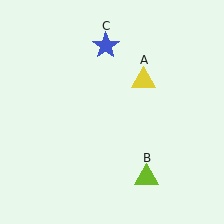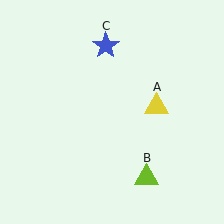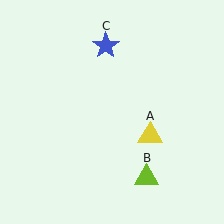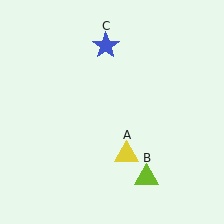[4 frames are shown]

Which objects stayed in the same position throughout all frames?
Lime triangle (object B) and blue star (object C) remained stationary.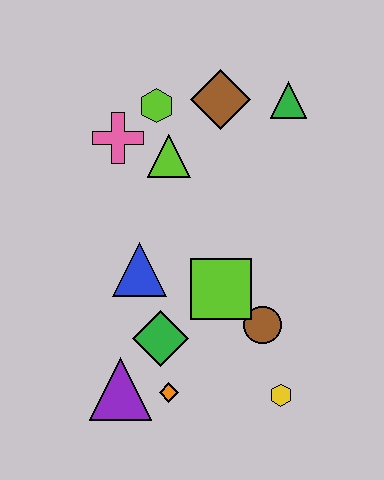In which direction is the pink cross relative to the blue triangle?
The pink cross is above the blue triangle.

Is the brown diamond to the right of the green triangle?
No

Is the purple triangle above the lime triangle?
No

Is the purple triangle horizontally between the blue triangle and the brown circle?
No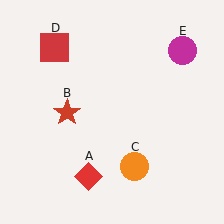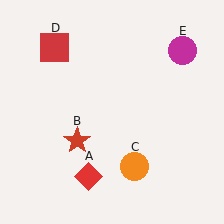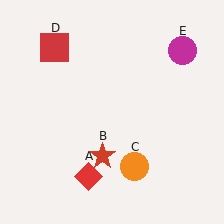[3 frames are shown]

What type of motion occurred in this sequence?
The red star (object B) rotated counterclockwise around the center of the scene.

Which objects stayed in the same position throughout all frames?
Red diamond (object A) and orange circle (object C) and red square (object D) and magenta circle (object E) remained stationary.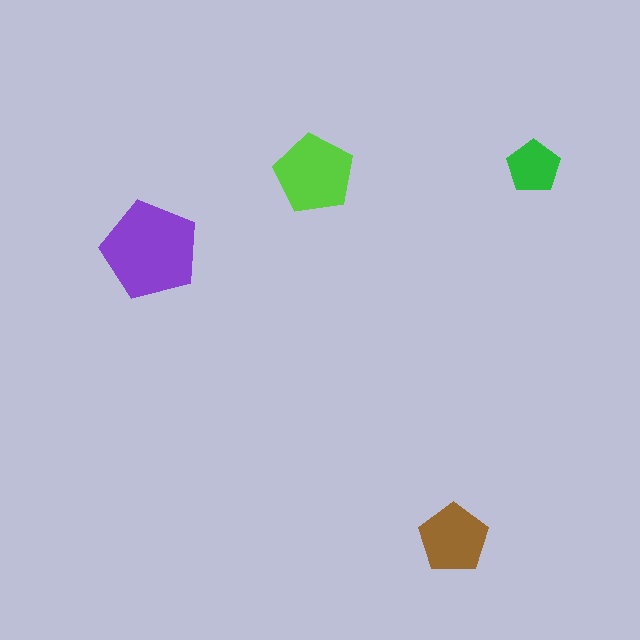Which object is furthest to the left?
The purple pentagon is leftmost.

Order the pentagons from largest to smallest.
the purple one, the lime one, the brown one, the green one.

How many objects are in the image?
There are 4 objects in the image.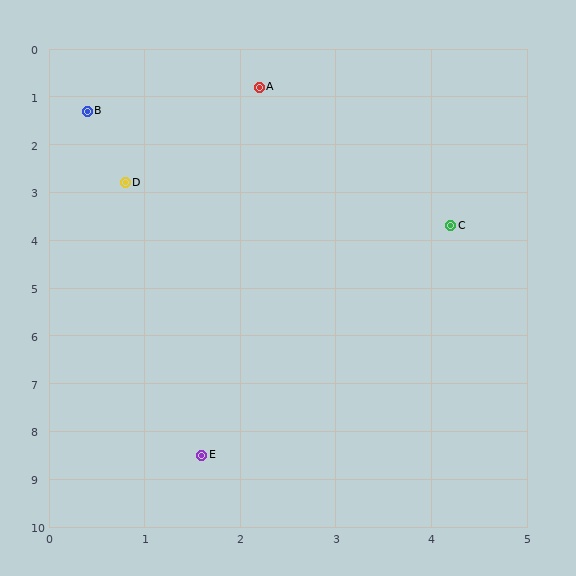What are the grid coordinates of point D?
Point D is at approximately (0.8, 2.8).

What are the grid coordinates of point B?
Point B is at approximately (0.4, 1.3).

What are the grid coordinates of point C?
Point C is at approximately (4.2, 3.7).